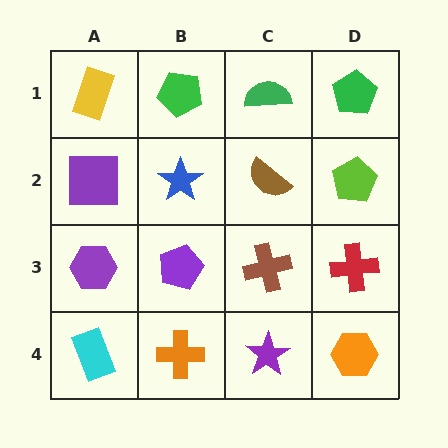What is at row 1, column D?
A green pentagon.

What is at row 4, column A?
A cyan rectangle.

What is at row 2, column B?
A blue star.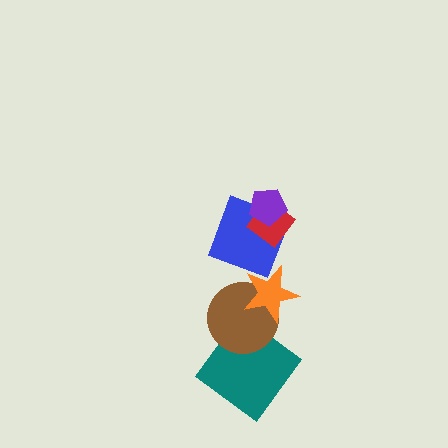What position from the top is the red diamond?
The red diamond is 2nd from the top.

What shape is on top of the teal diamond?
The brown circle is on top of the teal diamond.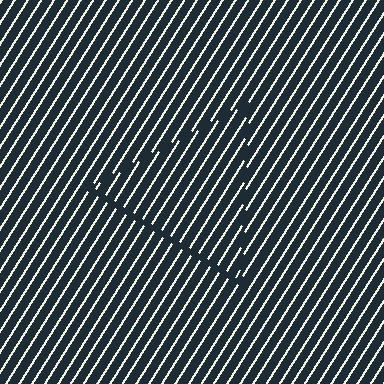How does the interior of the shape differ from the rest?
The interior of the shape contains the same grating, shifted by half a period — the contour is defined by the phase discontinuity where line-ends from the inner and outer gratings abut.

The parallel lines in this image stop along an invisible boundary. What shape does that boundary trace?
An illusory triangle. The interior of the shape contains the same grating, shifted by half a period — the contour is defined by the phase discontinuity where line-ends from the inner and outer gratings abut.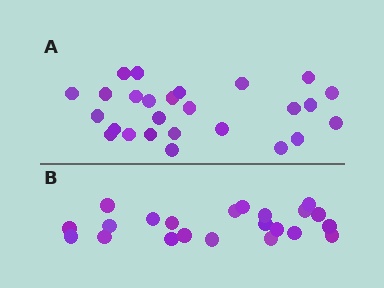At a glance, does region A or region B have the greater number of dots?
Region A (the top region) has more dots.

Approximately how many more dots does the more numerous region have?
Region A has about 4 more dots than region B.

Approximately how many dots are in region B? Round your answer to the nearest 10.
About 20 dots. (The exact count is 22, which rounds to 20.)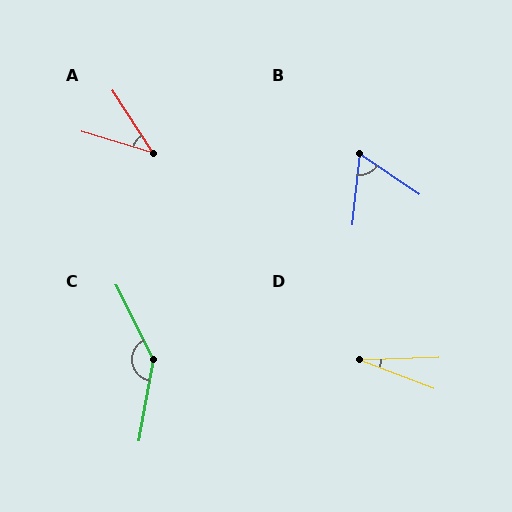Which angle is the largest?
C, at approximately 143 degrees.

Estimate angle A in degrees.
Approximately 40 degrees.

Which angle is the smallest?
D, at approximately 22 degrees.